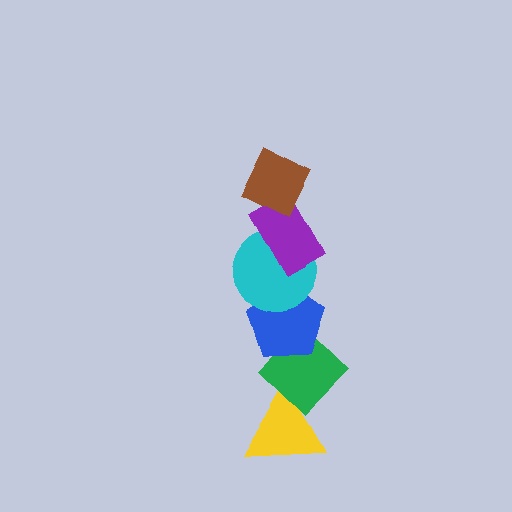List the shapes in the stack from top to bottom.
From top to bottom: the brown diamond, the purple rectangle, the cyan circle, the blue pentagon, the green diamond, the yellow triangle.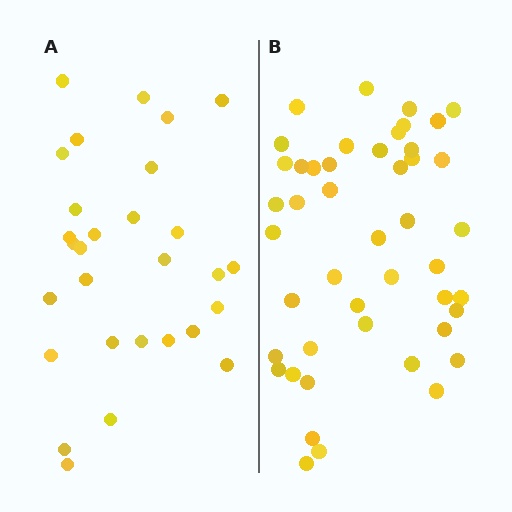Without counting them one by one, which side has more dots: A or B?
Region B (the right region) has more dots.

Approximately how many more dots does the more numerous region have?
Region B has approximately 15 more dots than region A.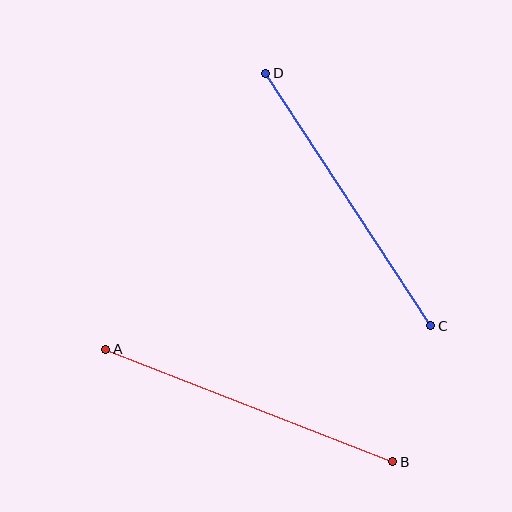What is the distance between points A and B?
The distance is approximately 308 pixels.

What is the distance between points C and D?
The distance is approximately 302 pixels.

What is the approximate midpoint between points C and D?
The midpoint is at approximately (348, 200) pixels.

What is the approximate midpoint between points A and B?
The midpoint is at approximately (249, 406) pixels.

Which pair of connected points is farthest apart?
Points A and B are farthest apart.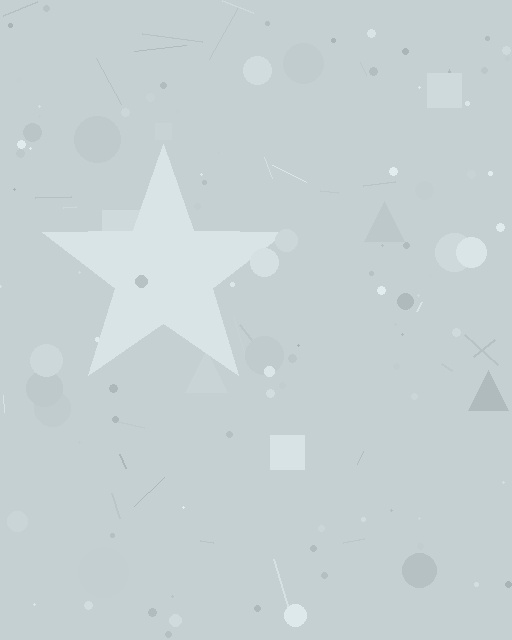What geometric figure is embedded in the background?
A star is embedded in the background.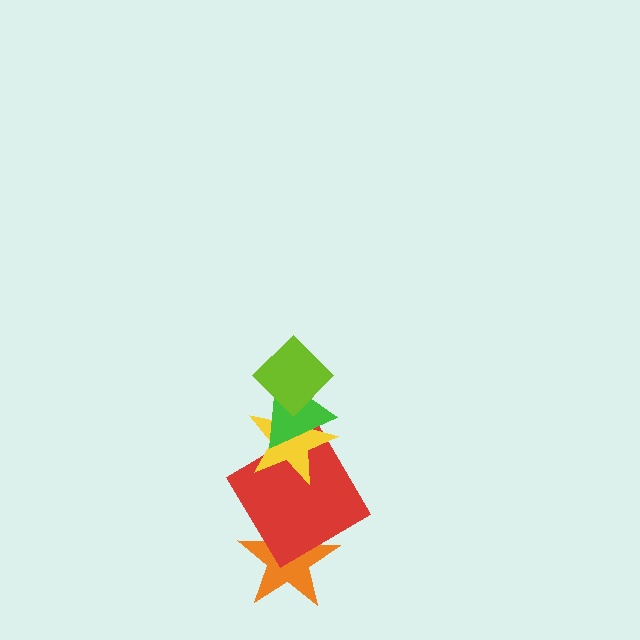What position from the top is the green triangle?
The green triangle is 2nd from the top.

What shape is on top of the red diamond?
The yellow star is on top of the red diamond.